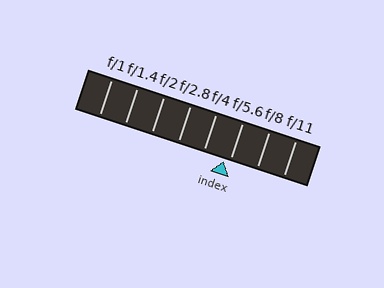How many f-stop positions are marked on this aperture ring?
There are 8 f-stop positions marked.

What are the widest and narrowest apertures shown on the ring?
The widest aperture shown is f/1 and the narrowest is f/11.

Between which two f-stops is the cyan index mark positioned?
The index mark is between f/4 and f/5.6.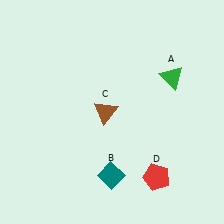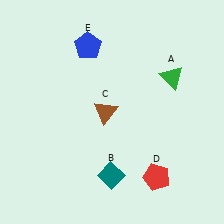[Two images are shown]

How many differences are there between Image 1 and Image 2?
There is 1 difference between the two images.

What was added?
A blue pentagon (E) was added in Image 2.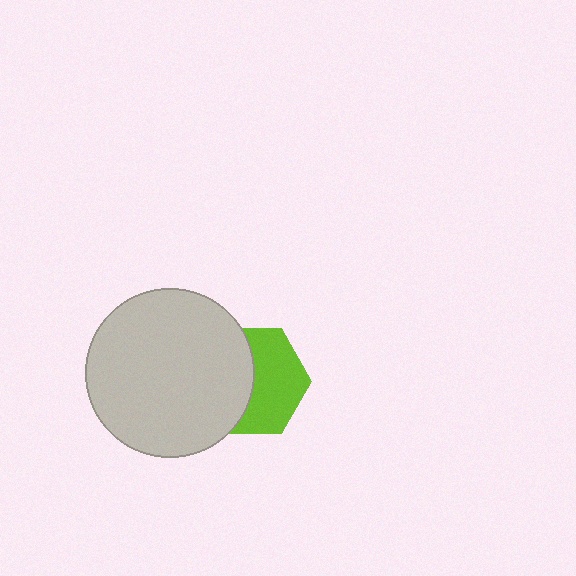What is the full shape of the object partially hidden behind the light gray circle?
The partially hidden object is a lime hexagon.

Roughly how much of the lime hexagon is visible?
About half of it is visible (roughly 53%).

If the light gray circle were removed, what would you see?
You would see the complete lime hexagon.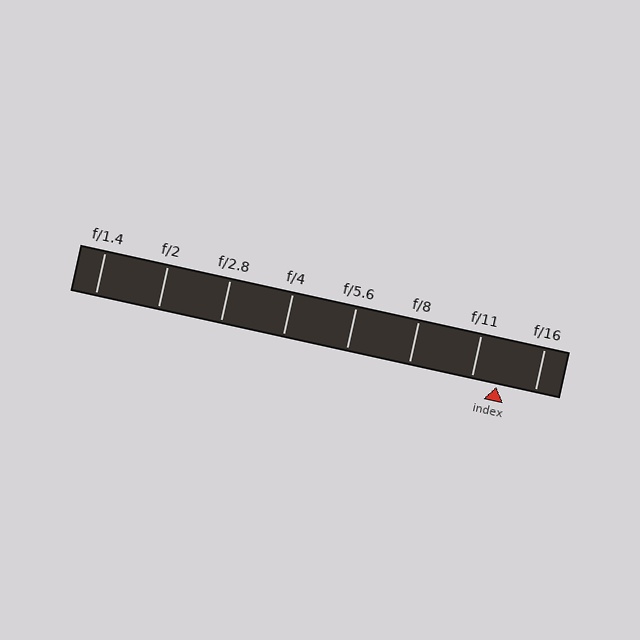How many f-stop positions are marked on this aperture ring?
There are 8 f-stop positions marked.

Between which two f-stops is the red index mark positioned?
The index mark is between f/11 and f/16.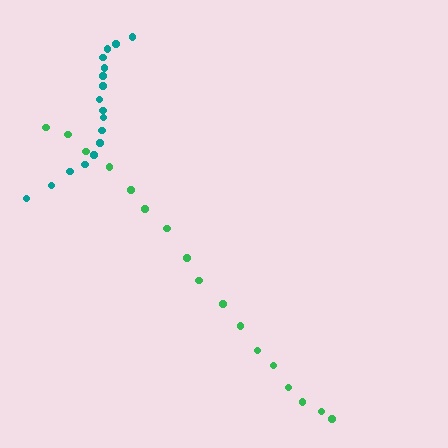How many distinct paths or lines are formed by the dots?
There are 2 distinct paths.